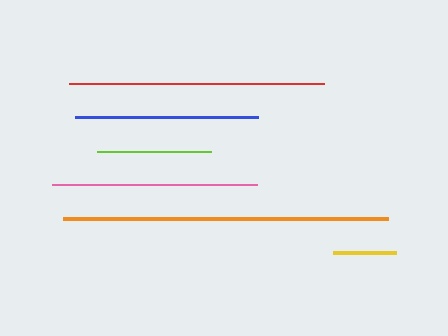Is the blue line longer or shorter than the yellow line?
The blue line is longer than the yellow line.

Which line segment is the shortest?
The yellow line is the shortest at approximately 62 pixels.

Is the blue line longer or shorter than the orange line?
The orange line is longer than the blue line.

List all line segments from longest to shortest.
From longest to shortest: orange, red, pink, blue, lime, yellow.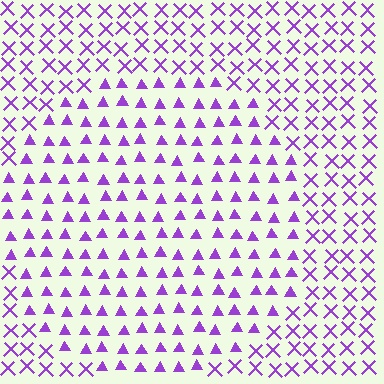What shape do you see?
I see a circle.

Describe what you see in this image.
The image is filled with small purple elements arranged in a uniform grid. A circle-shaped region contains triangles, while the surrounding area contains X marks. The boundary is defined purely by the change in element shape.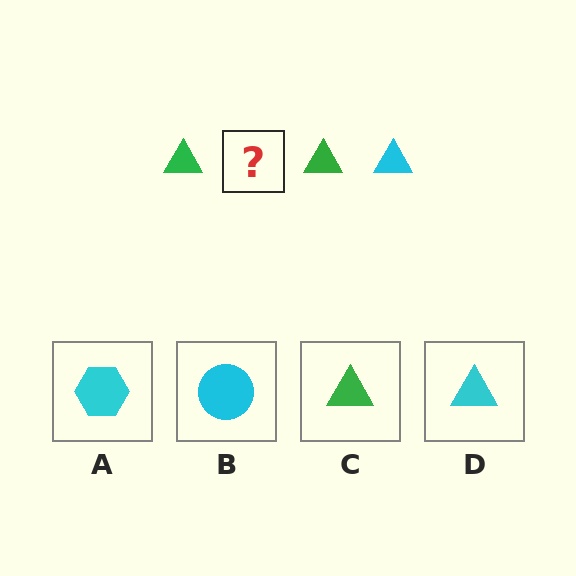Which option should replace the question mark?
Option D.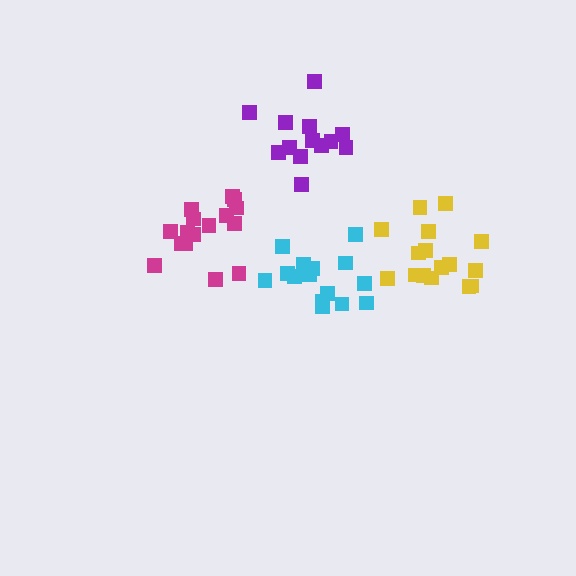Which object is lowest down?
The cyan cluster is bottommost.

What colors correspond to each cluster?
The clusters are colored: yellow, purple, cyan, magenta.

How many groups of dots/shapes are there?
There are 4 groups.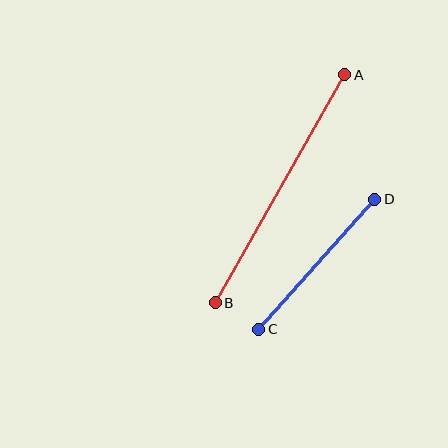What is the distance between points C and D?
The distance is approximately 174 pixels.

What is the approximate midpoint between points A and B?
The midpoint is at approximately (280, 189) pixels.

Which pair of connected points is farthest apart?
Points A and B are farthest apart.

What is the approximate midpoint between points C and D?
The midpoint is at approximately (317, 264) pixels.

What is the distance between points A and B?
The distance is approximately 262 pixels.